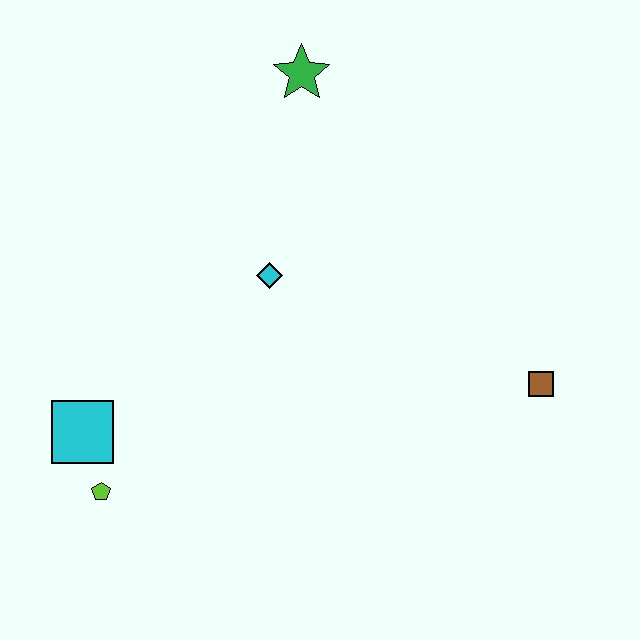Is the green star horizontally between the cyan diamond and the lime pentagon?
No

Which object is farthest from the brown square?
The cyan square is farthest from the brown square.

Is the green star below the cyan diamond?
No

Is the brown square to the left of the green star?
No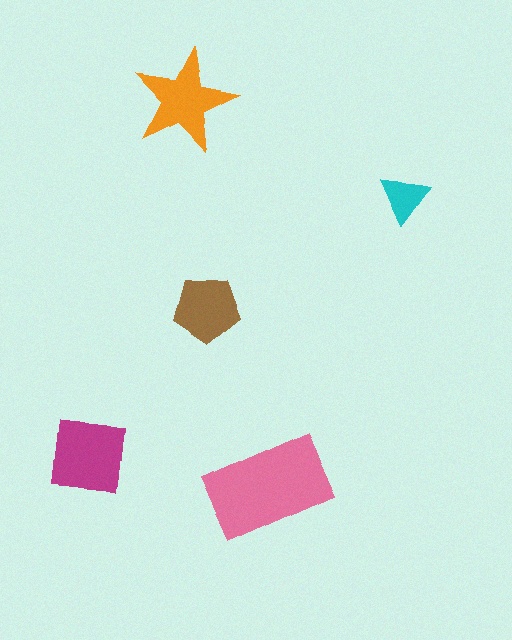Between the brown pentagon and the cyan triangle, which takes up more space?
The brown pentagon.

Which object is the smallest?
The cyan triangle.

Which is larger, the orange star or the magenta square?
The magenta square.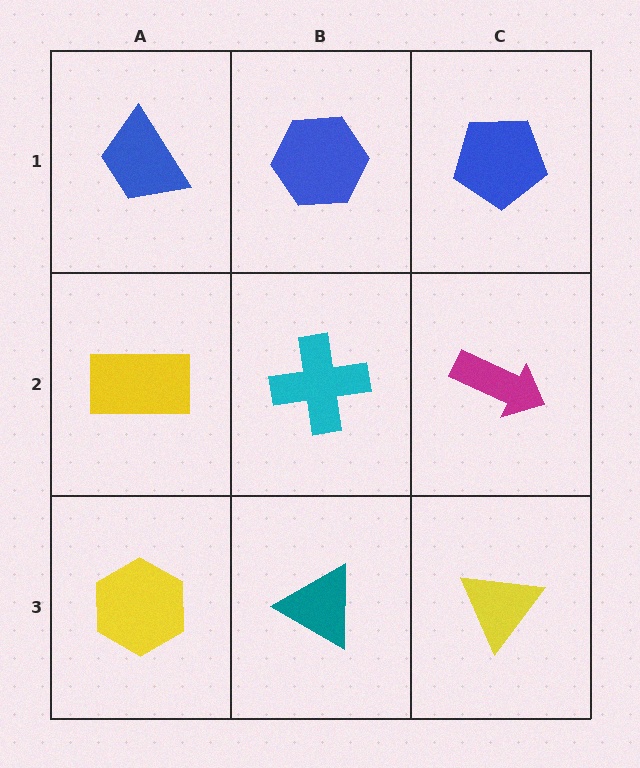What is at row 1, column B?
A blue hexagon.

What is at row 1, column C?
A blue pentagon.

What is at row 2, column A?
A yellow rectangle.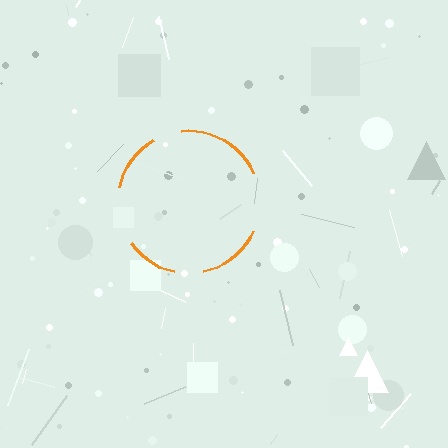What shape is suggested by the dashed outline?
The dashed outline suggests a circle.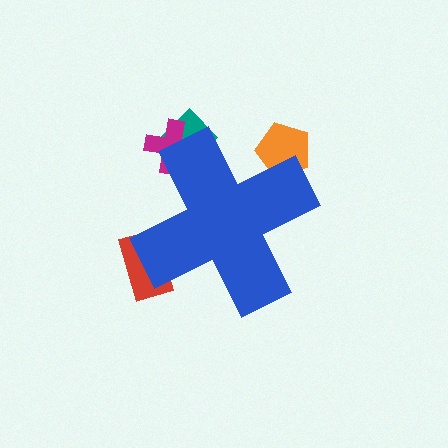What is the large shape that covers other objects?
A blue cross.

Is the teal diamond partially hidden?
Yes, the teal diamond is partially hidden behind the blue cross.